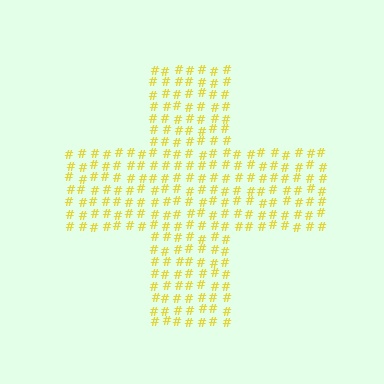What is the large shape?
The large shape is a cross.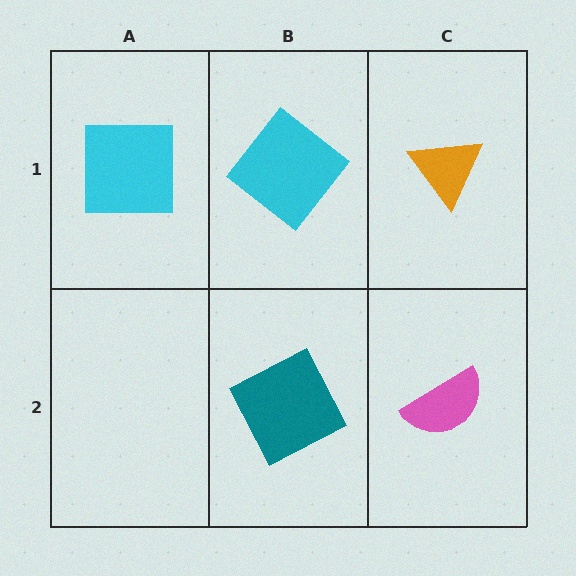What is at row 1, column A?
A cyan square.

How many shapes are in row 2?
2 shapes.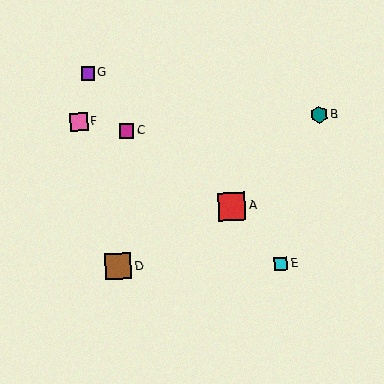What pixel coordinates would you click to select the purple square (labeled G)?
Click at (88, 73) to select the purple square G.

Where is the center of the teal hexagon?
The center of the teal hexagon is at (319, 114).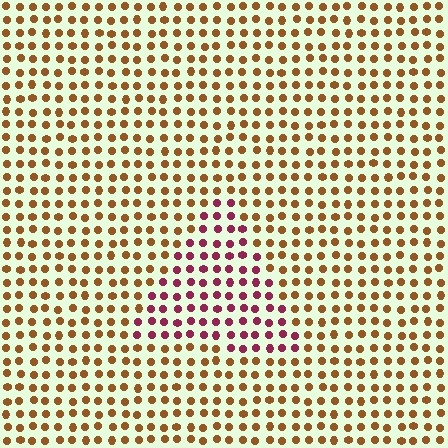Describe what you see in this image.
The image is filled with small brown elements in a uniform arrangement. A triangle-shaped region is visible where the elements are tinted to a slightly different hue, forming a subtle color boundary.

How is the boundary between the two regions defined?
The boundary is defined purely by a slight shift in hue (about 53 degrees). Spacing, size, and orientation are identical on both sides.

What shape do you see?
I see a triangle.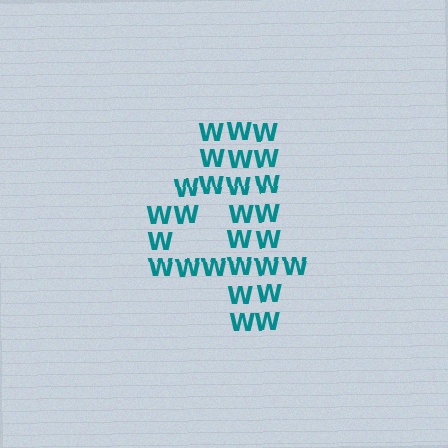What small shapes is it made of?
It is made of small letter W's.